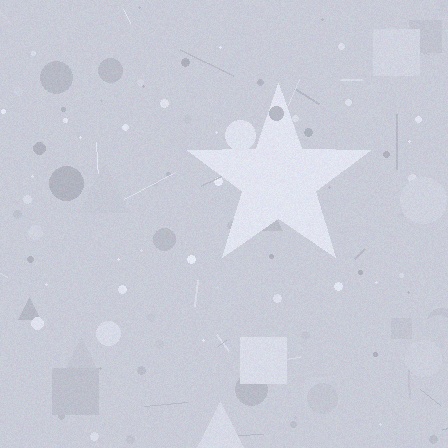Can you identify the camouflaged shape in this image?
The camouflaged shape is a star.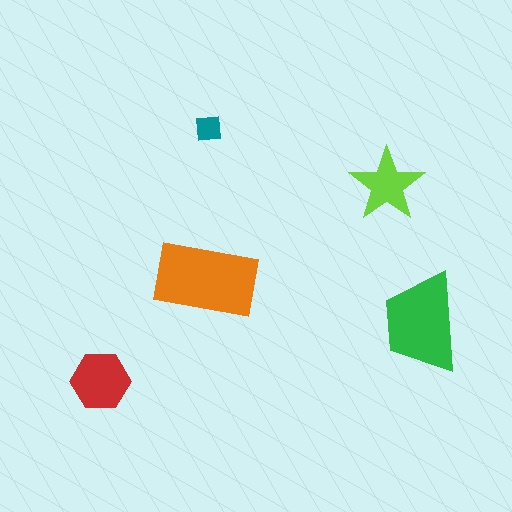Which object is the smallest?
The teal square.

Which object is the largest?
The orange rectangle.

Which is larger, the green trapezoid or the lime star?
The green trapezoid.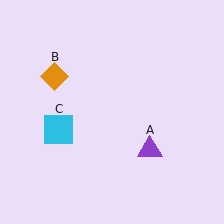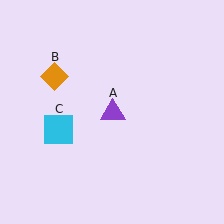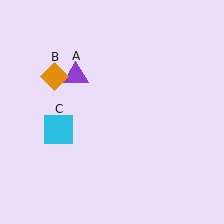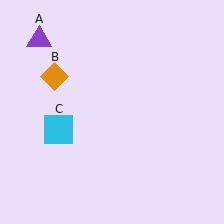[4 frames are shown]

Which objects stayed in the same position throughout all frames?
Orange diamond (object B) and cyan square (object C) remained stationary.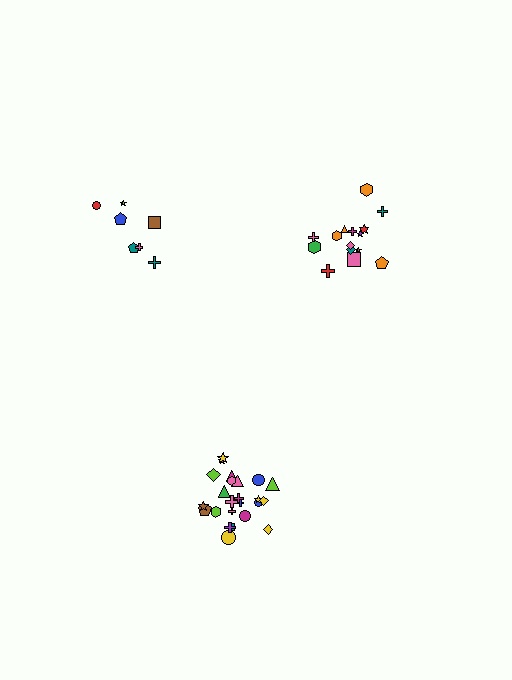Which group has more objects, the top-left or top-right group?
The top-right group.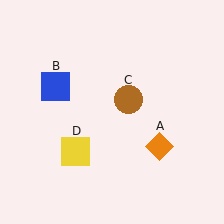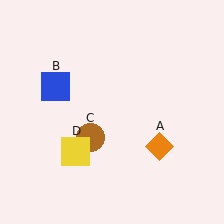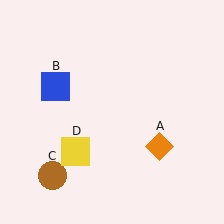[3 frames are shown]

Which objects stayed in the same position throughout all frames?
Orange diamond (object A) and blue square (object B) and yellow square (object D) remained stationary.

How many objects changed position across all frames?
1 object changed position: brown circle (object C).